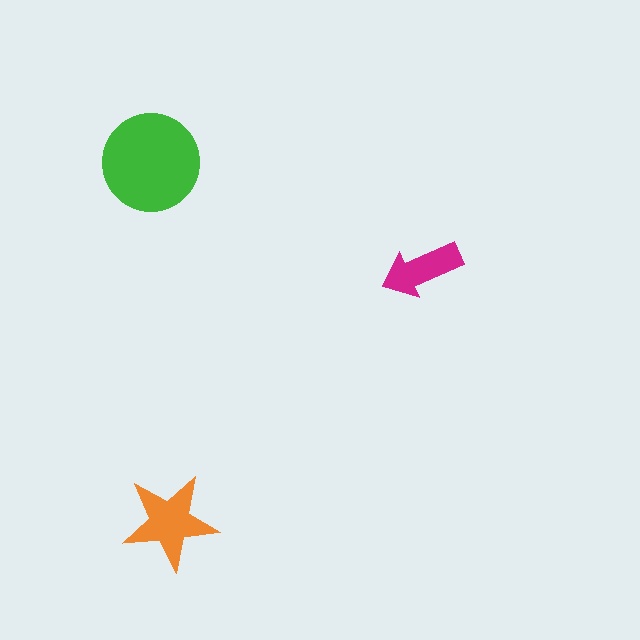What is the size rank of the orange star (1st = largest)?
2nd.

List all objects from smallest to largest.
The magenta arrow, the orange star, the green circle.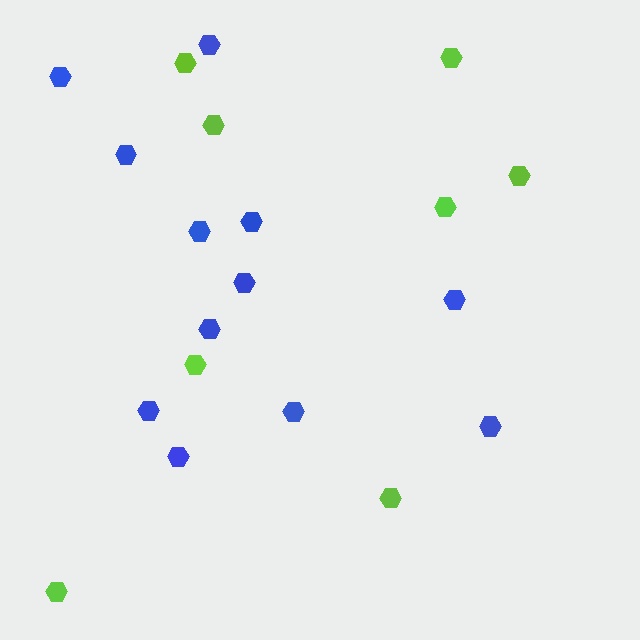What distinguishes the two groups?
There are 2 groups: one group of blue hexagons (12) and one group of lime hexagons (8).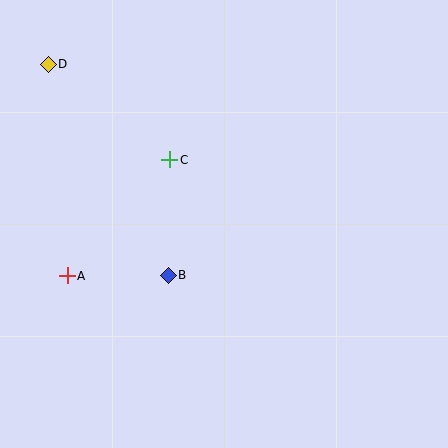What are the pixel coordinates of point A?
Point A is at (67, 276).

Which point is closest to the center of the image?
Point B at (168, 275) is closest to the center.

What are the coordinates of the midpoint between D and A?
The midpoint between D and A is at (58, 170).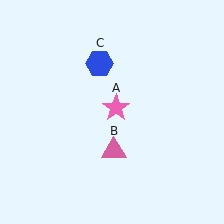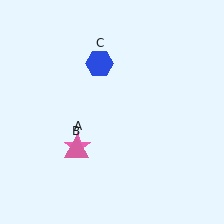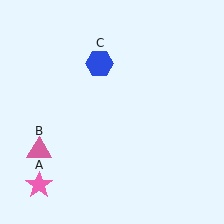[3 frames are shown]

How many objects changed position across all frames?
2 objects changed position: pink star (object A), pink triangle (object B).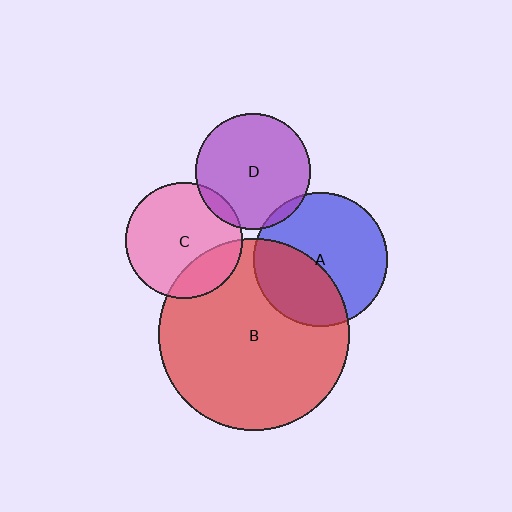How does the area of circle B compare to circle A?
Approximately 2.1 times.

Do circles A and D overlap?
Yes.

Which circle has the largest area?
Circle B (red).